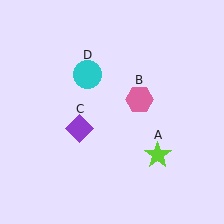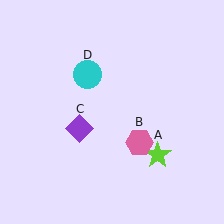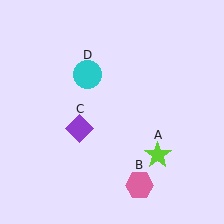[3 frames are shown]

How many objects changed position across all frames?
1 object changed position: pink hexagon (object B).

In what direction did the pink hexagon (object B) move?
The pink hexagon (object B) moved down.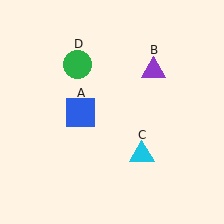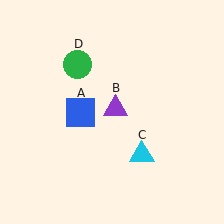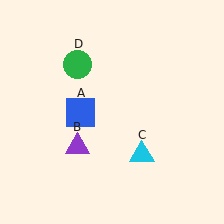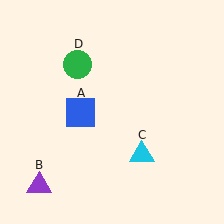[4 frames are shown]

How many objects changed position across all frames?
1 object changed position: purple triangle (object B).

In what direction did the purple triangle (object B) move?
The purple triangle (object B) moved down and to the left.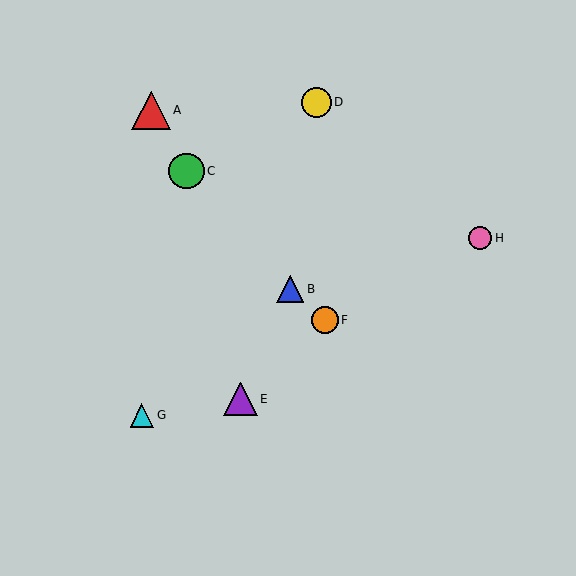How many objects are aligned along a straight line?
3 objects (F, G, H) are aligned along a straight line.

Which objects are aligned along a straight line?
Objects F, G, H are aligned along a straight line.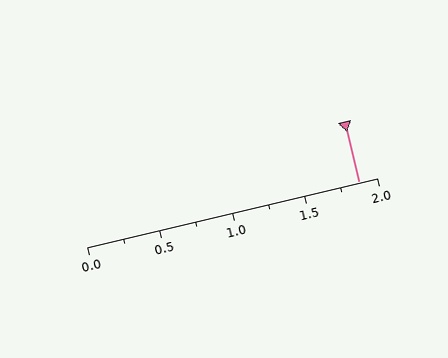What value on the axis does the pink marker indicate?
The marker indicates approximately 1.88.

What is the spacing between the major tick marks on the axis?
The major ticks are spaced 0.5 apart.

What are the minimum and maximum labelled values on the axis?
The axis runs from 0.0 to 2.0.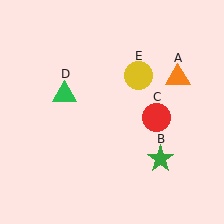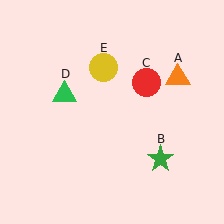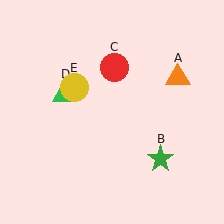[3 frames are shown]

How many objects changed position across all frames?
2 objects changed position: red circle (object C), yellow circle (object E).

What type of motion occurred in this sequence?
The red circle (object C), yellow circle (object E) rotated counterclockwise around the center of the scene.